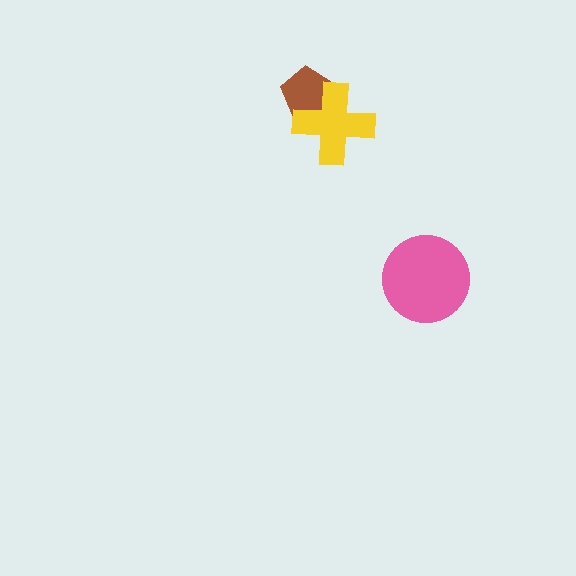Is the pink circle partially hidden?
No, no other shape covers it.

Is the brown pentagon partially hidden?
Yes, it is partially covered by another shape.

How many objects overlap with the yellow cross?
1 object overlaps with the yellow cross.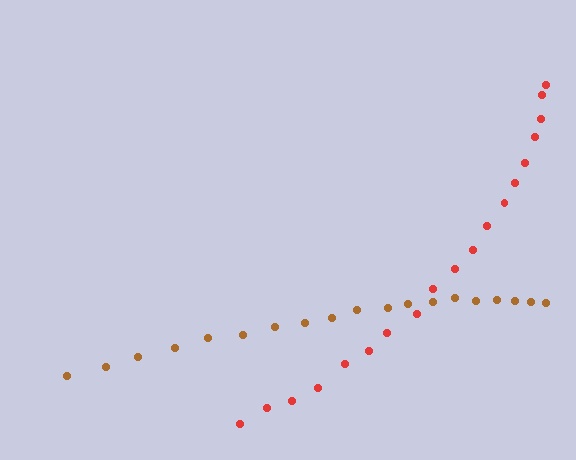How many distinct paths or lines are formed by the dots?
There are 2 distinct paths.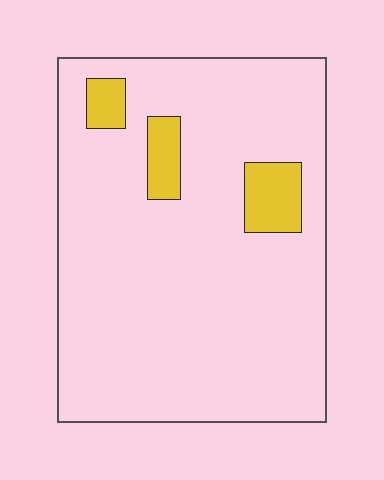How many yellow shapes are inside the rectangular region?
3.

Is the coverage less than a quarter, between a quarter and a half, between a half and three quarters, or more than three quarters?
Less than a quarter.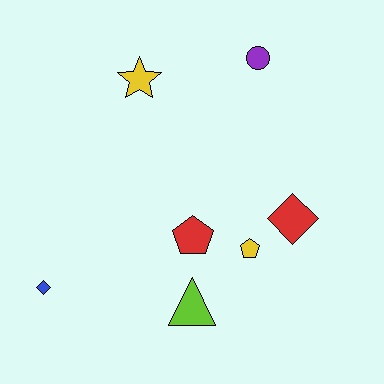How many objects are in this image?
There are 7 objects.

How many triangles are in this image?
There is 1 triangle.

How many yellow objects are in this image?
There are 2 yellow objects.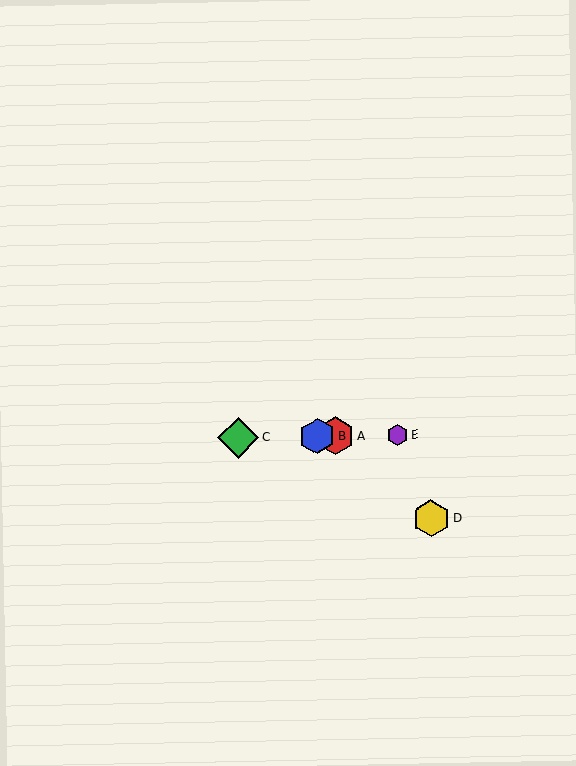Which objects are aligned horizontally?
Objects A, B, C, E are aligned horizontally.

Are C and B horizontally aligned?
Yes, both are at y≈438.